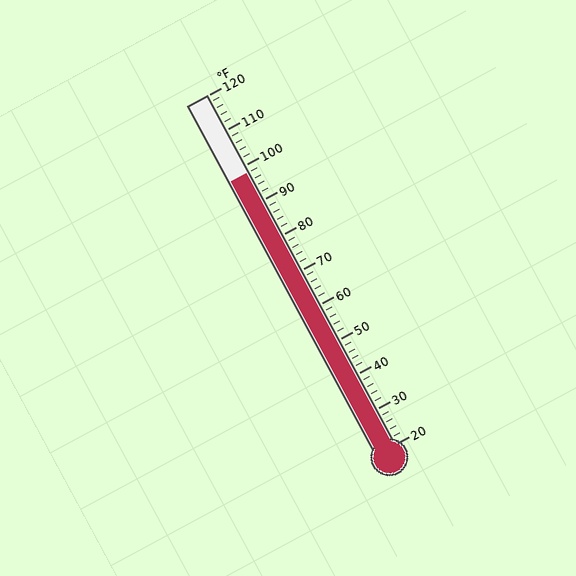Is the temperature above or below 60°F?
The temperature is above 60°F.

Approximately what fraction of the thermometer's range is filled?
The thermometer is filled to approximately 80% of its range.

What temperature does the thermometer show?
The thermometer shows approximately 98°F.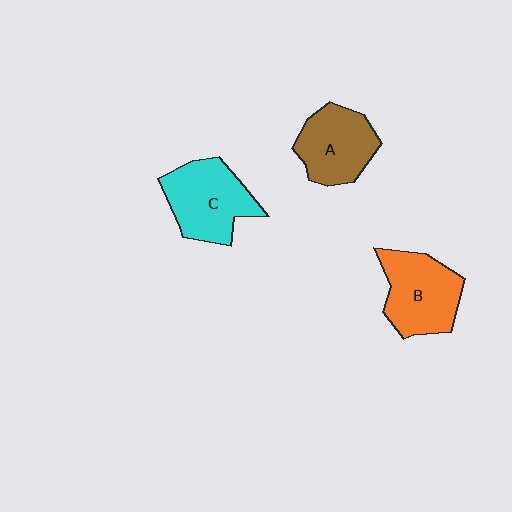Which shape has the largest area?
Shape C (cyan).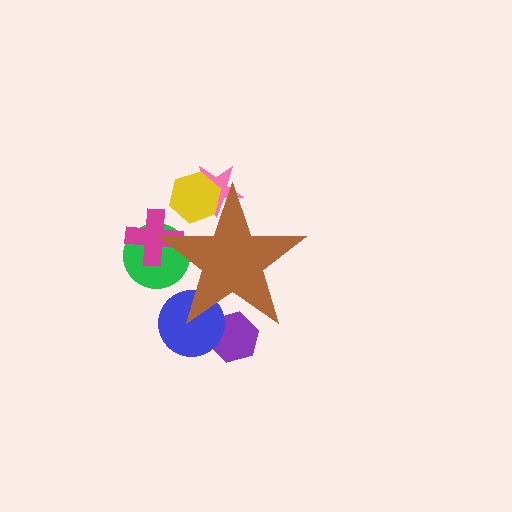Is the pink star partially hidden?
Yes, the pink star is partially hidden behind the brown star.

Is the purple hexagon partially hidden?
Yes, the purple hexagon is partially hidden behind the brown star.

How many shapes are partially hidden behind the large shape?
6 shapes are partially hidden.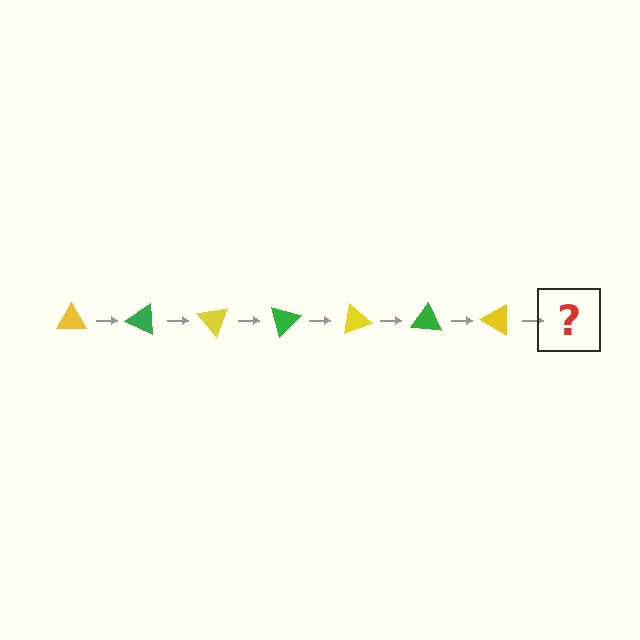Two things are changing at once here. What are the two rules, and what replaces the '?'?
The two rules are that it rotates 25 degrees each step and the color cycles through yellow and green. The '?' should be a green triangle, rotated 175 degrees from the start.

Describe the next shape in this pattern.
It should be a green triangle, rotated 175 degrees from the start.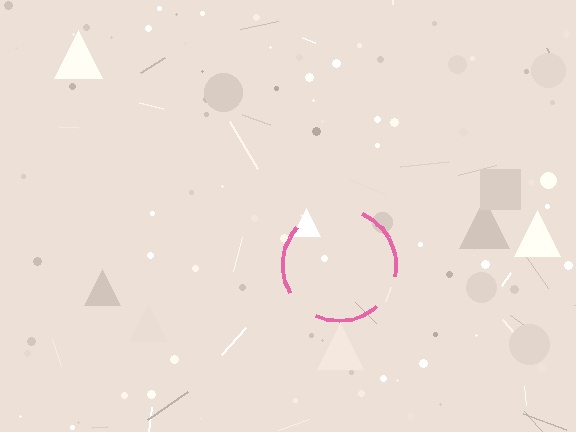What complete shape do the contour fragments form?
The contour fragments form a circle.